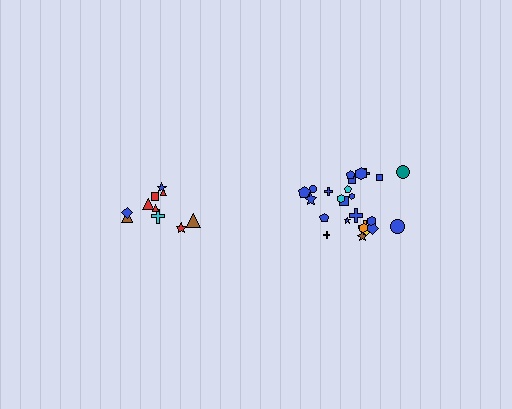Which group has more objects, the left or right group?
The right group.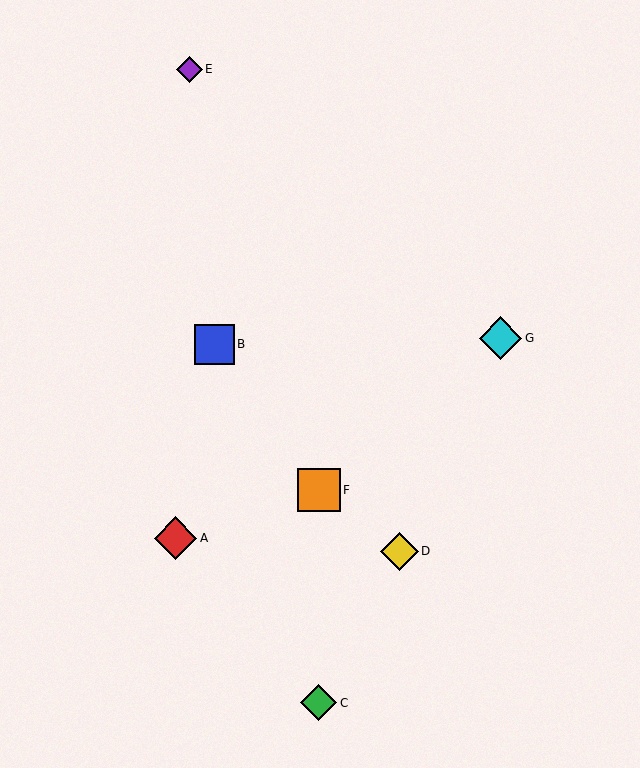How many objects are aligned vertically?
2 objects (C, F) are aligned vertically.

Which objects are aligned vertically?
Objects C, F are aligned vertically.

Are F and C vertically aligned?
Yes, both are at x≈319.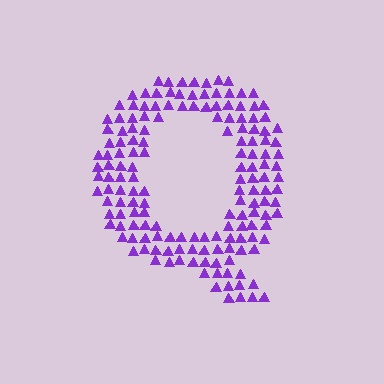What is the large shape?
The large shape is the letter Q.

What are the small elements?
The small elements are triangles.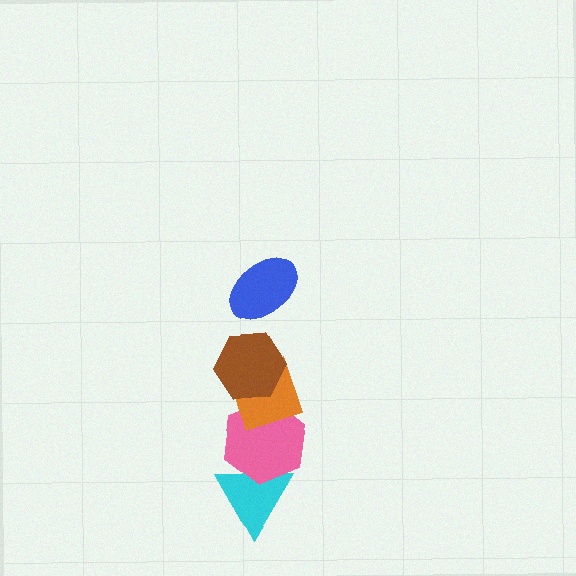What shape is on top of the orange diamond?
The brown hexagon is on top of the orange diamond.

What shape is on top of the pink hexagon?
The orange diamond is on top of the pink hexagon.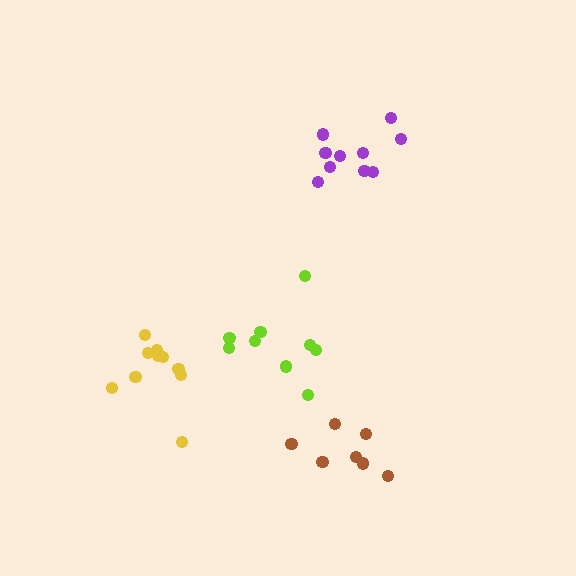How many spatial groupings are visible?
There are 4 spatial groupings.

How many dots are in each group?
Group 1: 10 dots, Group 2: 9 dots, Group 3: 10 dots, Group 4: 7 dots (36 total).